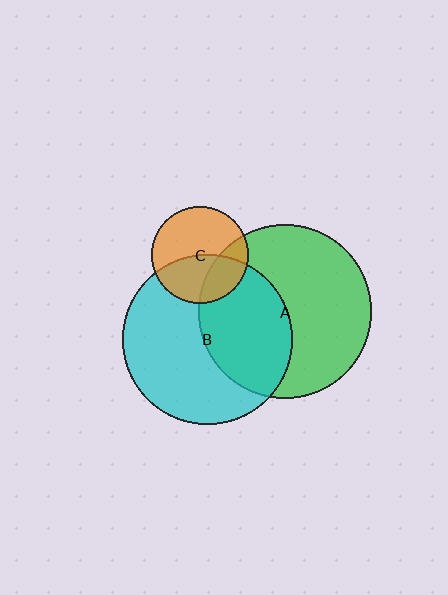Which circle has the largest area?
Circle A (green).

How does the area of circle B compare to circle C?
Approximately 3.1 times.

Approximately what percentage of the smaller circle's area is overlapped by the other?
Approximately 40%.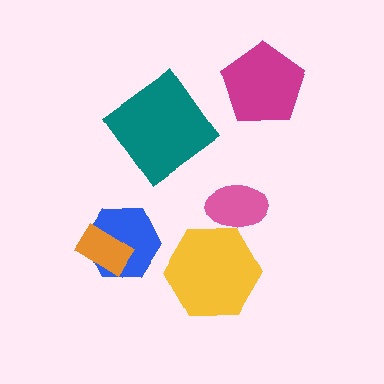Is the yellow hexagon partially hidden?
Yes, it is partially covered by another shape.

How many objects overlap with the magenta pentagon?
0 objects overlap with the magenta pentagon.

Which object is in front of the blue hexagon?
The orange rectangle is in front of the blue hexagon.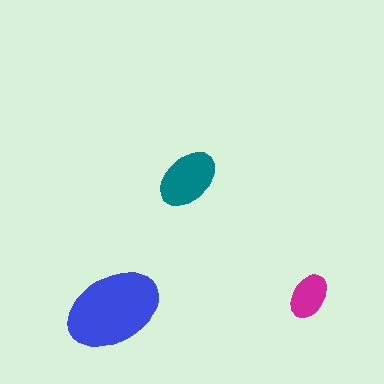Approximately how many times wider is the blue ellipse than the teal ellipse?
About 1.5 times wider.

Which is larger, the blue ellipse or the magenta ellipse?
The blue one.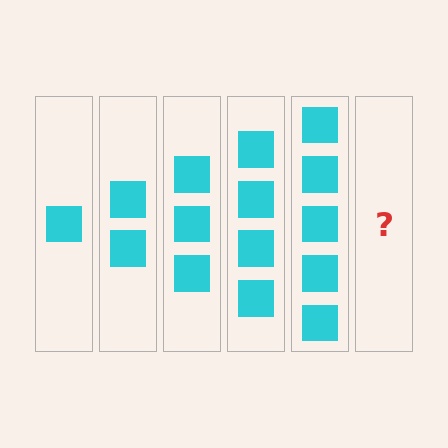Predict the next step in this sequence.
The next step is 6 squares.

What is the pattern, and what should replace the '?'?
The pattern is that each step adds one more square. The '?' should be 6 squares.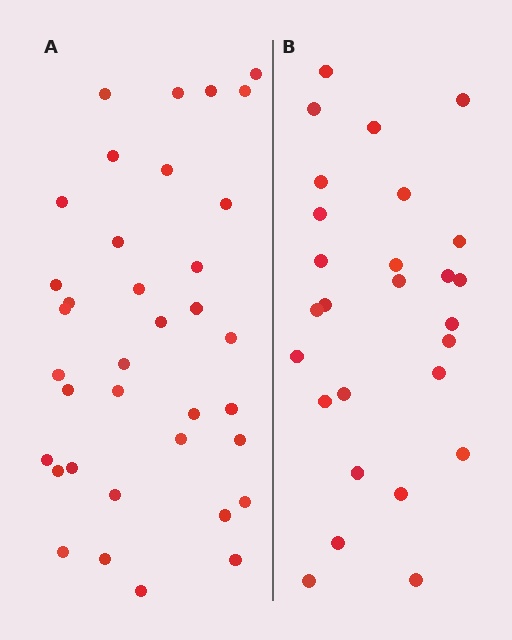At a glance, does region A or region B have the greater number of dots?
Region A (the left region) has more dots.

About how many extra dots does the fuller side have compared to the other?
Region A has roughly 8 or so more dots than region B.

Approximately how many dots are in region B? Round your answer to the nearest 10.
About 30 dots. (The exact count is 27, which rounds to 30.)